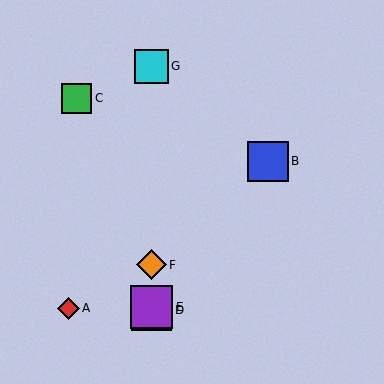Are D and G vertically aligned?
Yes, both are at x≈151.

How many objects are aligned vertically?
4 objects (D, E, F, G) are aligned vertically.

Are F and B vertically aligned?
No, F is at x≈151 and B is at x≈268.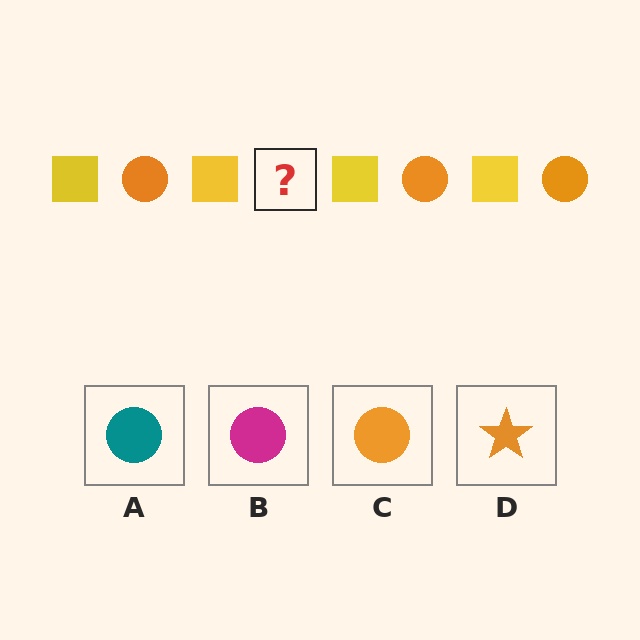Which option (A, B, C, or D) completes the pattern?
C.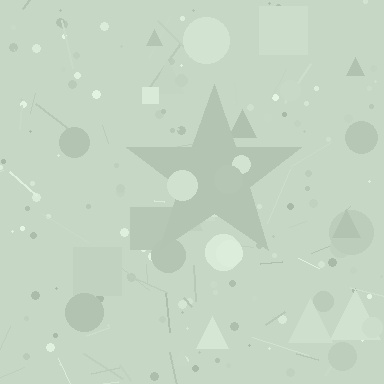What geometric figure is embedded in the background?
A star is embedded in the background.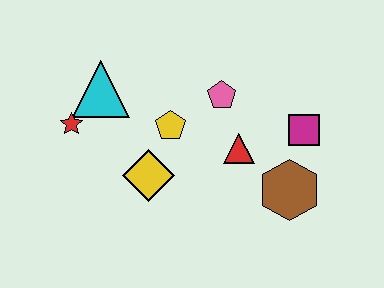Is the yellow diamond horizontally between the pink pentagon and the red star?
Yes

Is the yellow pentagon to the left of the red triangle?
Yes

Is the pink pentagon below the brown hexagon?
No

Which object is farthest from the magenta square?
The red star is farthest from the magenta square.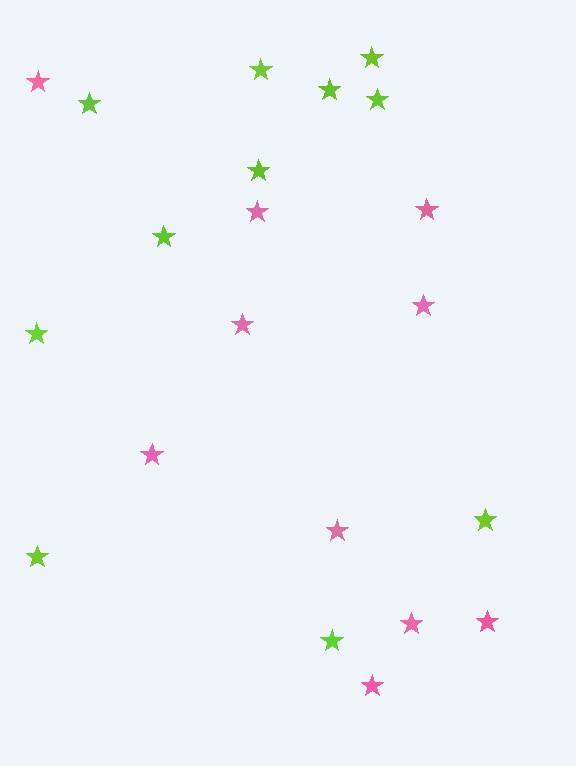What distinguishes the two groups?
There are 2 groups: one group of pink stars (10) and one group of lime stars (11).